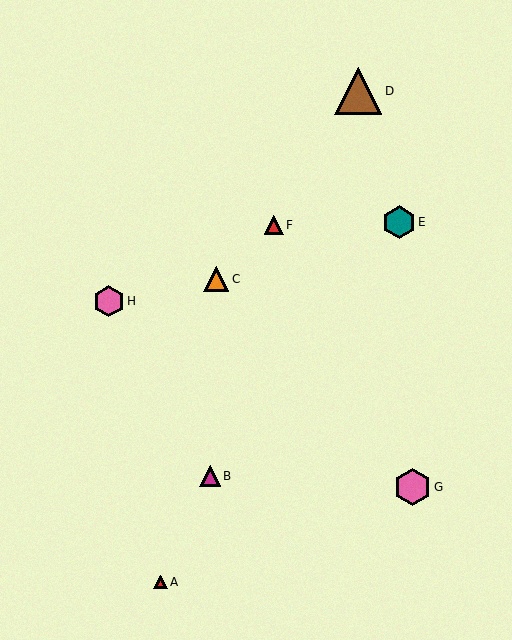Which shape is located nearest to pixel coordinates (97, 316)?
The pink hexagon (labeled H) at (109, 301) is nearest to that location.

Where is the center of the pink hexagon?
The center of the pink hexagon is at (109, 301).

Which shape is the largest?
The brown triangle (labeled D) is the largest.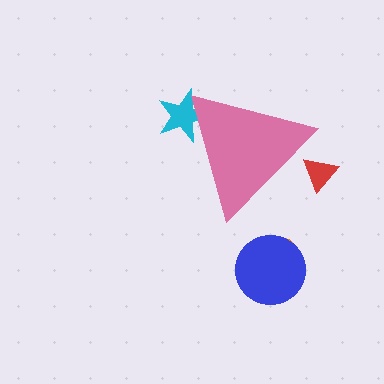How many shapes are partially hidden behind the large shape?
2 shapes are partially hidden.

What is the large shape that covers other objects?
A pink triangle.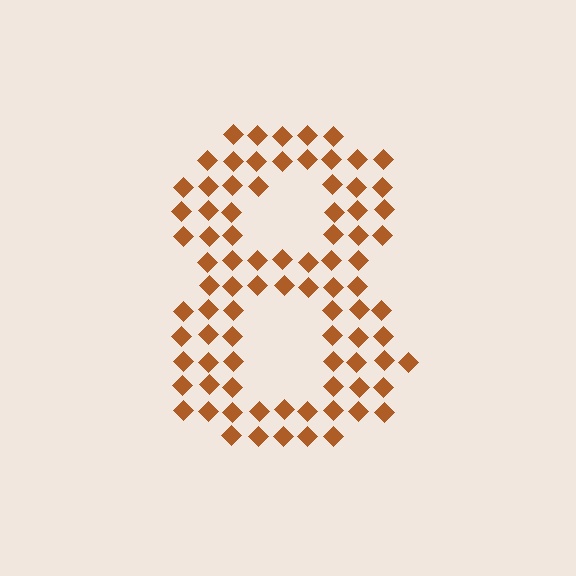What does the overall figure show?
The overall figure shows the digit 8.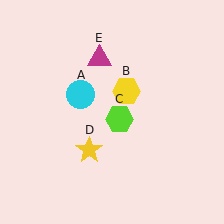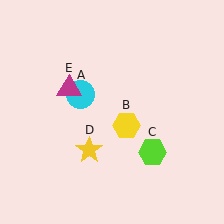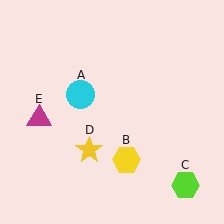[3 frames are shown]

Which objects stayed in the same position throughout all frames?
Cyan circle (object A) and yellow star (object D) remained stationary.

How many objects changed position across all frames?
3 objects changed position: yellow hexagon (object B), lime hexagon (object C), magenta triangle (object E).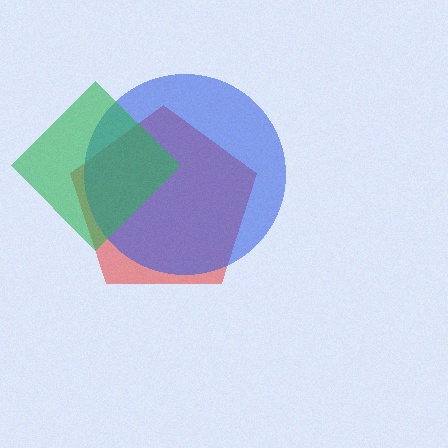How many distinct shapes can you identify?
There are 3 distinct shapes: a red pentagon, a blue circle, a green diamond.